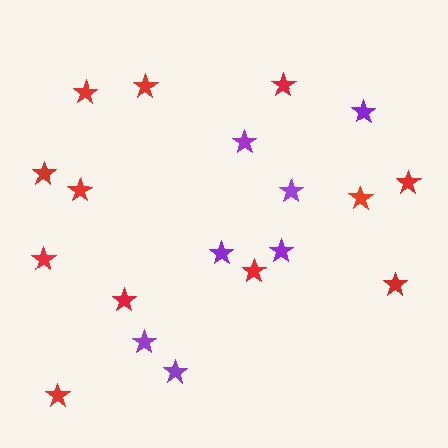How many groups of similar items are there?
There are 2 groups: one group of purple stars (7) and one group of red stars (12).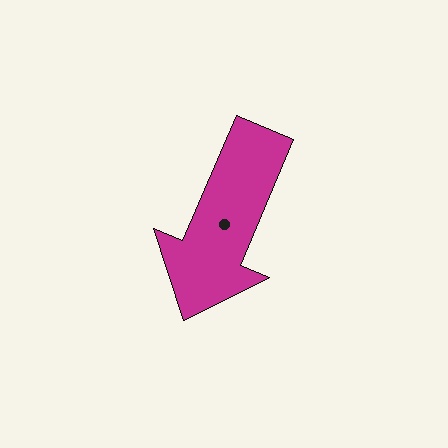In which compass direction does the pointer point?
Southwest.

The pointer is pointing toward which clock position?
Roughly 7 o'clock.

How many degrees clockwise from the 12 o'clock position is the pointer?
Approximately 203 degrees.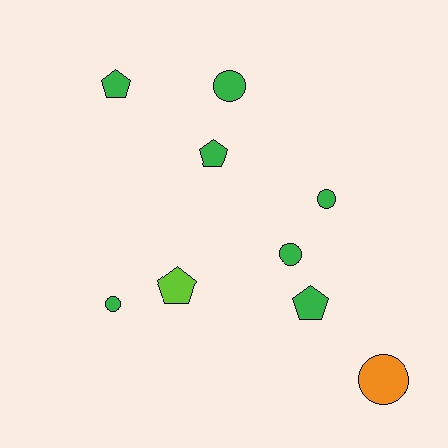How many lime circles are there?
There are no lime circles.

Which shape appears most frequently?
Circle, with 5 objects.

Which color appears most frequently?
Green, with 7 objects.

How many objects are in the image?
There are 9 objects.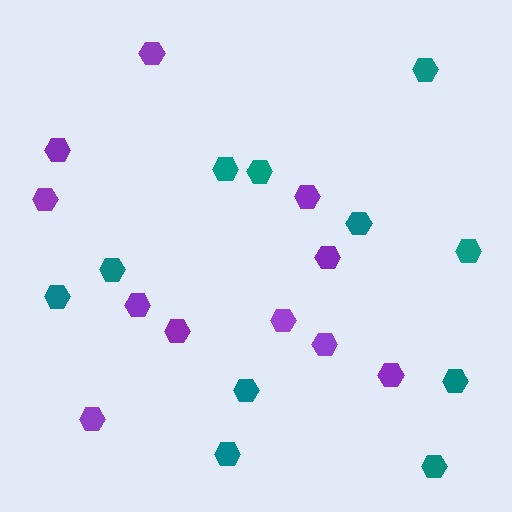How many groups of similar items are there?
There are 2 groups: one group of purple hexagons (11) and one group of teal hexagons (11).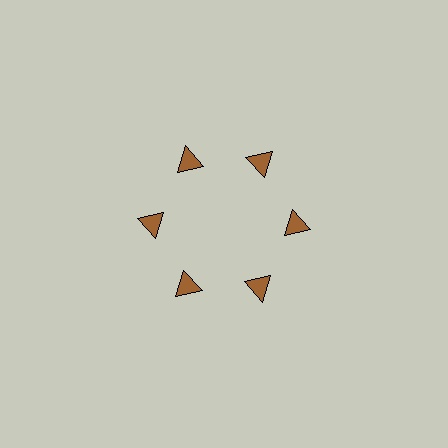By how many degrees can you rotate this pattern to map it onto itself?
The pattern maps onto itself every 60 degrees of rotation.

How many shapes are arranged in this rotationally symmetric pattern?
There are 6 shapes, arranged in 6 groups of 1.